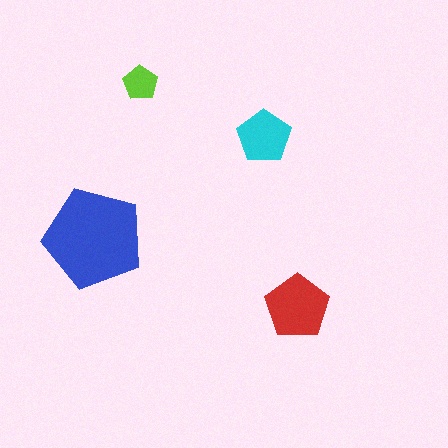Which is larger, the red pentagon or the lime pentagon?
The red one.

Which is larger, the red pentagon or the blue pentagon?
The blue one.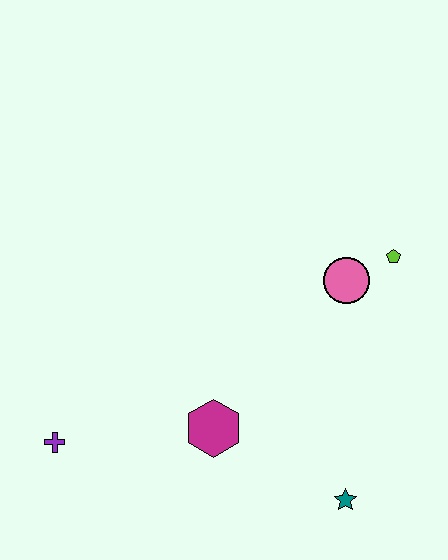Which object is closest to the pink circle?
The lime pentagon is closest to the pink circle.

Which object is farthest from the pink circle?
The purple cross is farthest from the pink circle.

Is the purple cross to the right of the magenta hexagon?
No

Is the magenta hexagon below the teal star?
No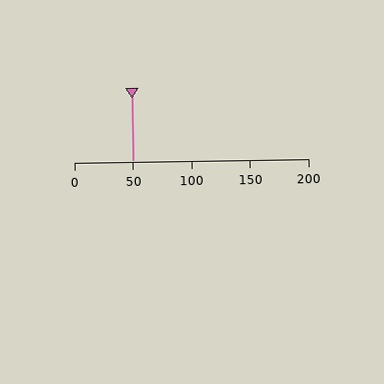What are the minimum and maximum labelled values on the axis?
The axis runs from 0 to 200.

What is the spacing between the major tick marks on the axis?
The major ticks are spaced 50 apart.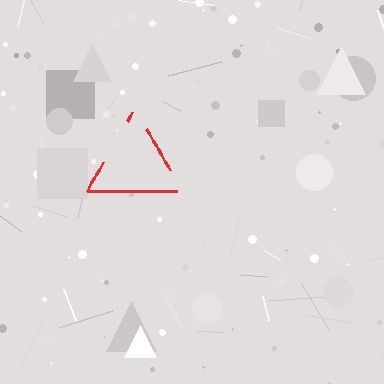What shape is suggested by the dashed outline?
The dashed outline suggests a triangle.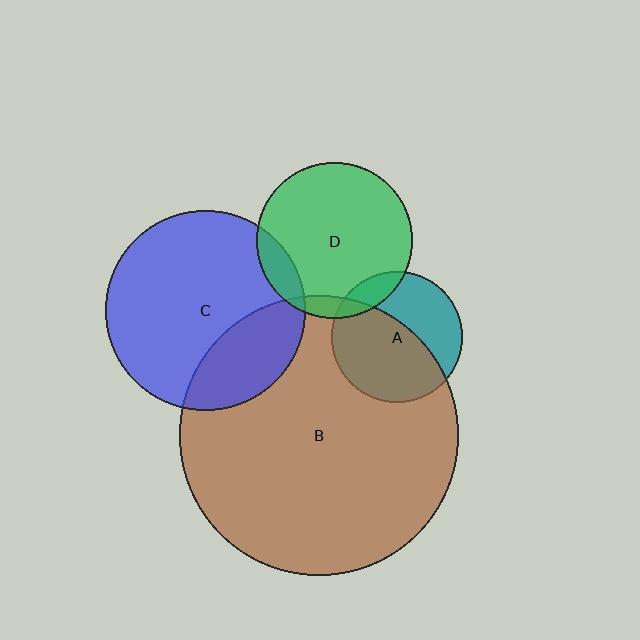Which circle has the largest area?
Circle B (brown).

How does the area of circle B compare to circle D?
Approximately 3.2 times.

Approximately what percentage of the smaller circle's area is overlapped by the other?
Approximately 25%.